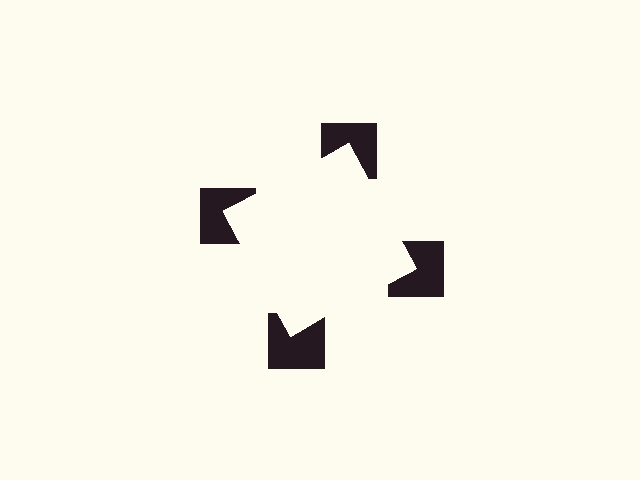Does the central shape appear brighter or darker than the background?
It typically appears slightly brighter than the background, even though no actual brightness change is drawn.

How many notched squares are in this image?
There are 4 — one at each vertex of the illusory square.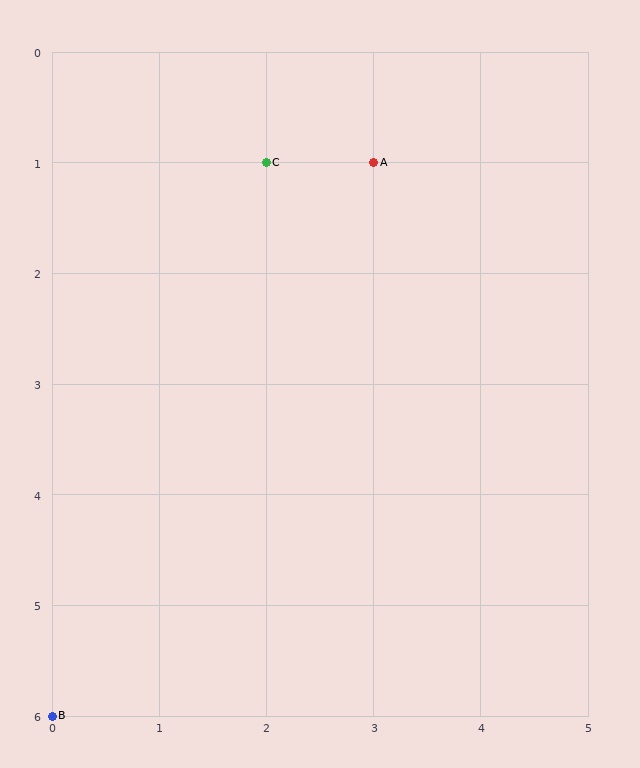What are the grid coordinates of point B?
Point B is at grid coordinates (0, 6).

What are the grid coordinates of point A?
Point A is at grid coordinates (3, 1).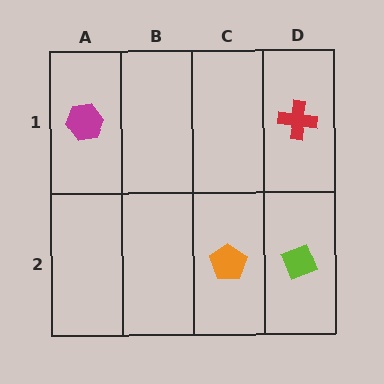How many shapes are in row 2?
2 shapes.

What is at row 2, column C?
An orange pentagon.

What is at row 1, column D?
A red cross.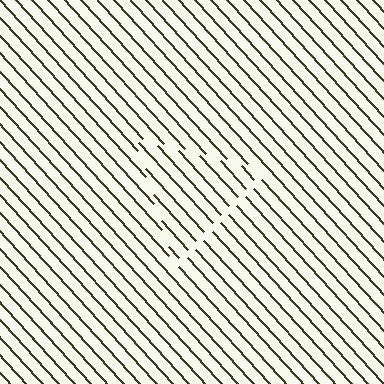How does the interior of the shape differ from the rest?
The interior of the shape contains the same grating, shifted by half a period — the contour is defined by the phase discontinuity where line-ends from the inner and outer gratings abut.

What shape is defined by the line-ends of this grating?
An illusory triangle. The interior of the shape contains the same grating, shifted by half a period — the contour is defined by the phase discontinuity where line-ends from the inner and outer gratings abut.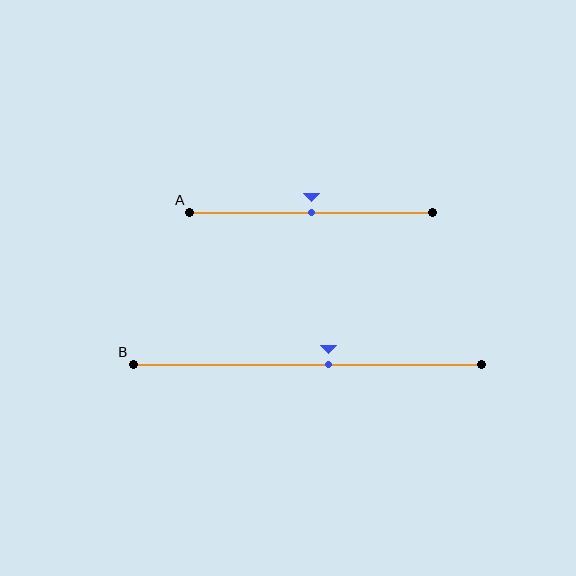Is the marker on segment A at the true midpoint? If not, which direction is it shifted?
Yes, the marker on segment A is at the true midpoint.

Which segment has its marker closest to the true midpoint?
Segment A has its marker closest to the true midpoint.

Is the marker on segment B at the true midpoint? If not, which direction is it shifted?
No, the marker on segment B is shifted to the right by about 6% of the segment length.